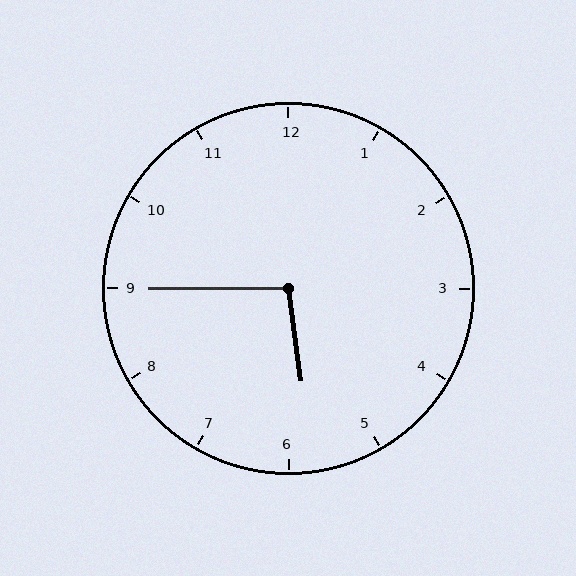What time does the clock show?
5:45.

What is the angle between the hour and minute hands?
Approximately 98 degrees.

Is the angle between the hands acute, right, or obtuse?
It is obtuse.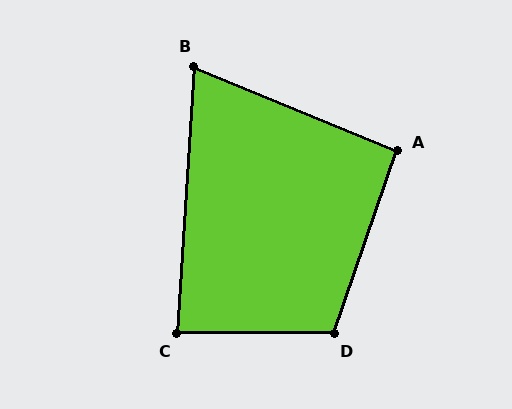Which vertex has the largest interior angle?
D, at approximately 109 degrees.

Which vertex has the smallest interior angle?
B, at approximately 71 degrees.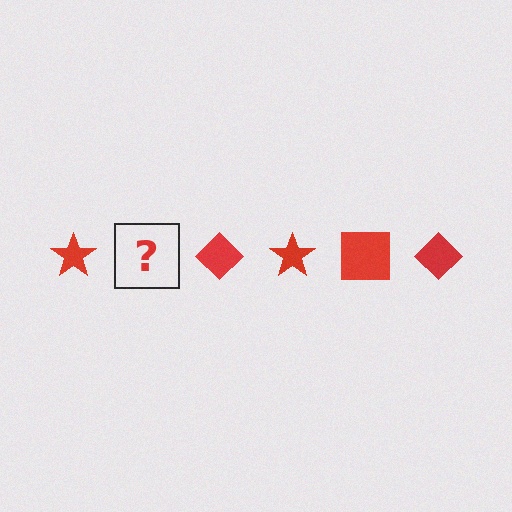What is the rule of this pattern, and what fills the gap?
The rule is that the pattern cycles through star, square, diamond shapes in red. The gap should be filled with a red square.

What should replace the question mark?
The question mark should be replaced with a red square.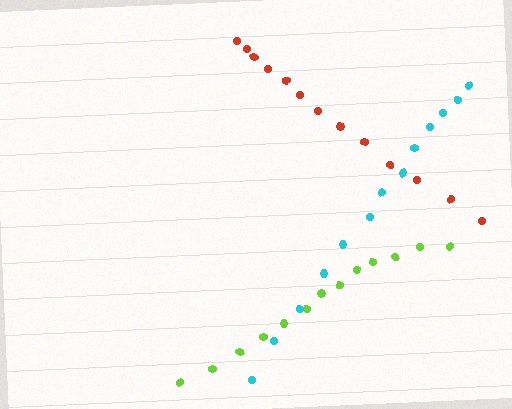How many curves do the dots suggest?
There are 3 distinct paths.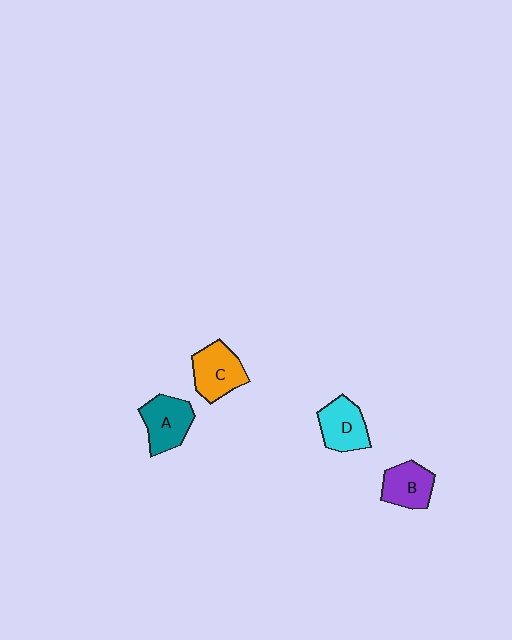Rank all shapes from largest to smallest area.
From largest to smallest: C (orange), A (teal), D (cyan), B (purple).